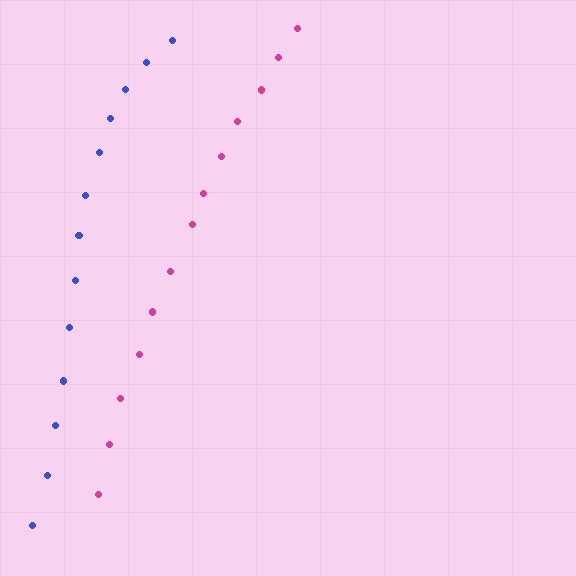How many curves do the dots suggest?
There are 2 distinct paths.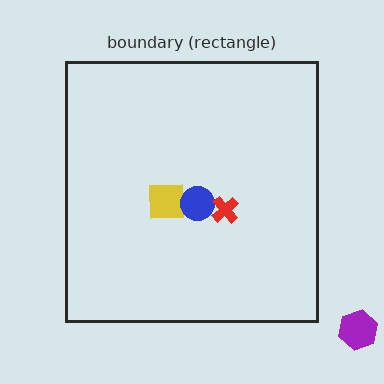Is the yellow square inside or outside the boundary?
Inside.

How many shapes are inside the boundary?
3 inside, 1 outside.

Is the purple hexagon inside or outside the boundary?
Outside.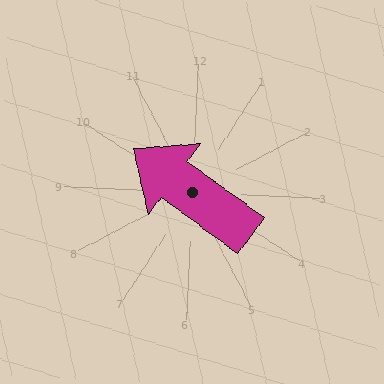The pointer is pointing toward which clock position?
Roughly 10 o'clock.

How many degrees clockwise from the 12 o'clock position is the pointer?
Approximately 304 degrees.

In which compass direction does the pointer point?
Northwest.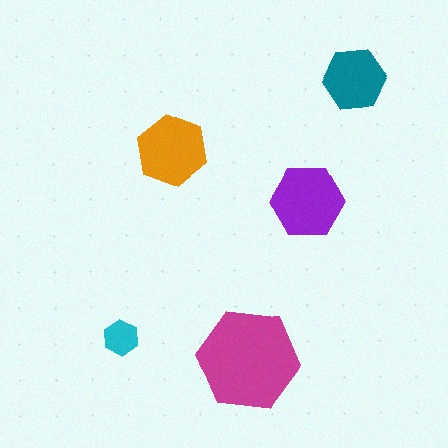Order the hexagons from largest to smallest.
the magenta one, the purple one, the orange one, the teal one, the cyan one.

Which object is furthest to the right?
The teal hexagon is rightmost.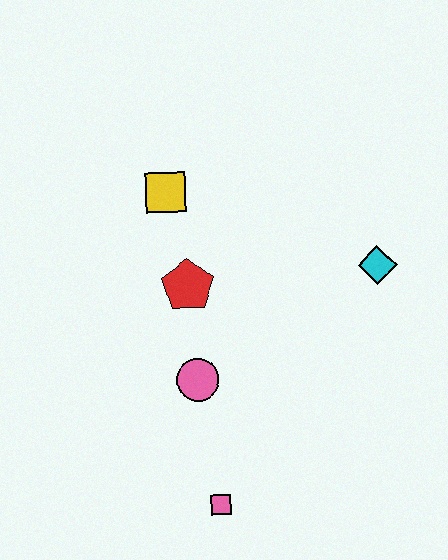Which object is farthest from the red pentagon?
The pink square is farthest from the red pentagon.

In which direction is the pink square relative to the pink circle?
The pink square is below the pink circle.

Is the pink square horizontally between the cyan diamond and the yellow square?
Yes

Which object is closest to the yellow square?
The red pentagon is closest to the yellow square.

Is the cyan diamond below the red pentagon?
No